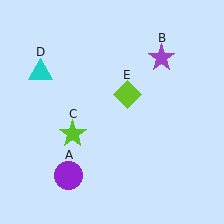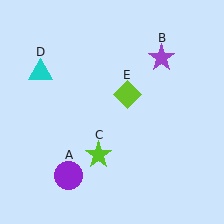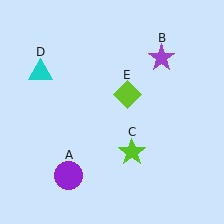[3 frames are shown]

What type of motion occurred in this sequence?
The lime star (object C) rotated counterclockwise around the center of the scene.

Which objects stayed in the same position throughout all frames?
Purple circle (object A) and purple star (object B) and cyan triangle (object D) and lime diamond (object E) remained stationary.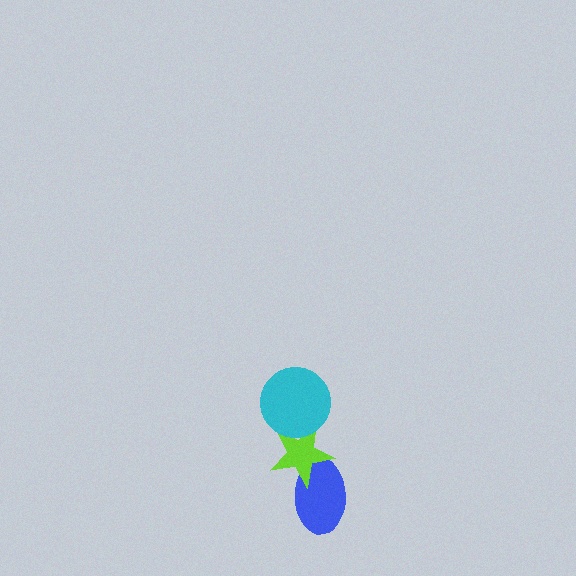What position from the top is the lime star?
The lime star is 2nd from the top.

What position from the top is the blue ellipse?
The blue ellipse is 3rd from the top.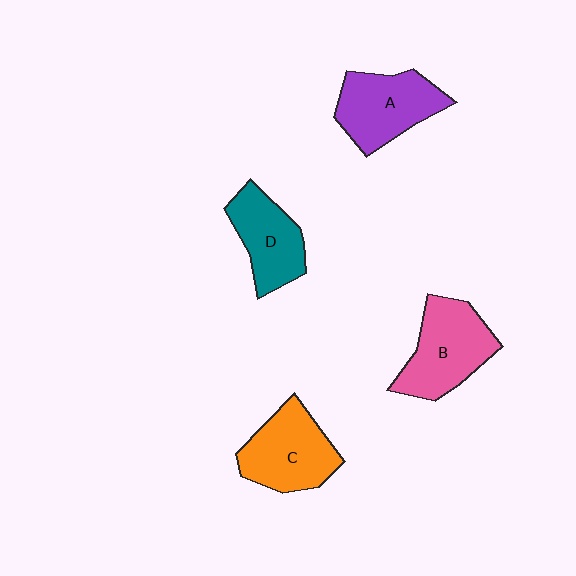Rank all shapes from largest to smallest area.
From largest to smallest: B (pink), C (orange), A (purple), D (teal).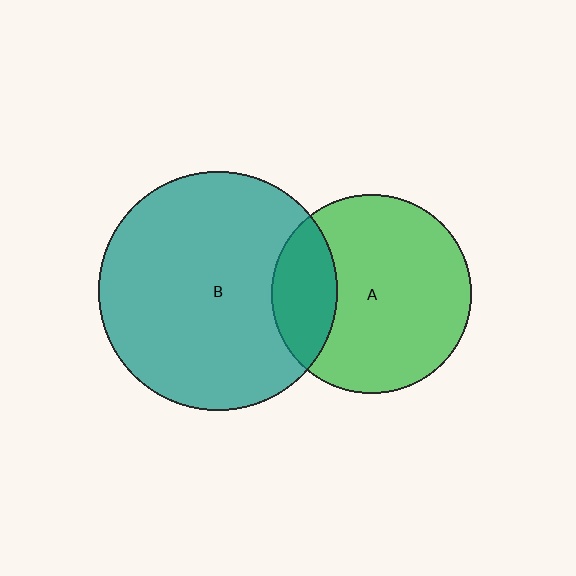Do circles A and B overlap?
Yes.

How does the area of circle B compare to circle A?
Approximately 1.4 times.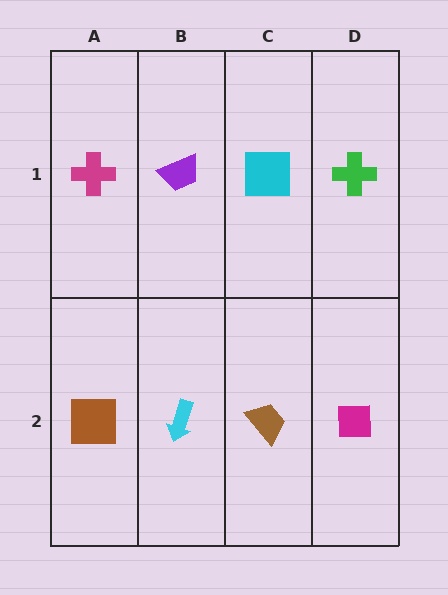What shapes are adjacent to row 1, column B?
A cyan arrow (row 2, column B), a magenta cross (row 1, column A), a cyan square (row 1, column C).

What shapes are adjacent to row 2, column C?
A cyan square (row 1, column C), a cyan arrow (row 2, column B), a magenta square (row 2, column D).